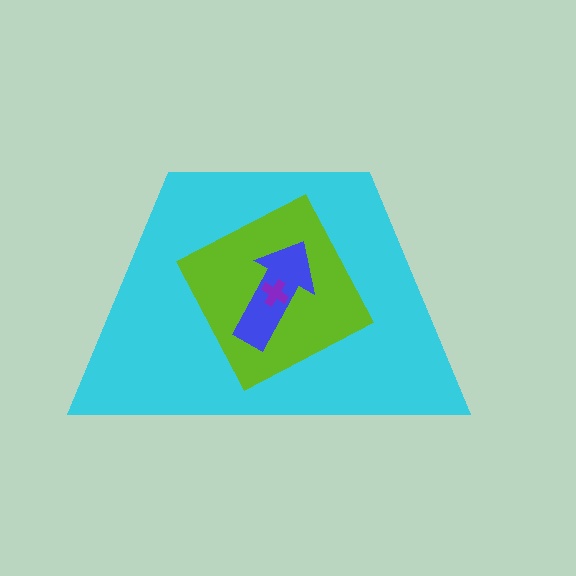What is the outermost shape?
The cyan trapezoid.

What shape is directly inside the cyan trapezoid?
The lime diamond.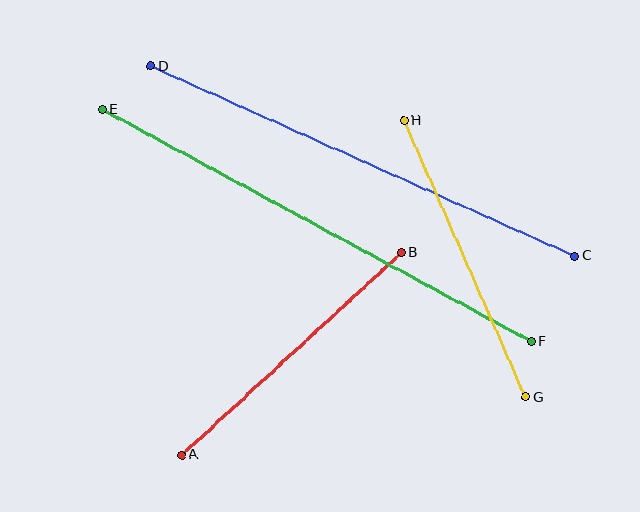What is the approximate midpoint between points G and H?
The midpoint is at approximately (465, 259) pixels.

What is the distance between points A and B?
The distance is approximately 299 pixels.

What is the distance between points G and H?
The distance is approximately 302 pixels.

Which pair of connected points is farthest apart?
Points E and F are farthest apart.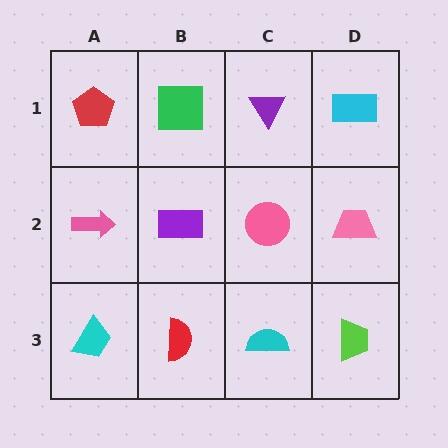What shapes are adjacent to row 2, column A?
A red pentagon (row 1, column A), a cyan trapezoid (row 3, column A), a purple rectangle (row 2, column B).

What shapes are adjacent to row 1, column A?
A pink arrow (row 2, column A), a green square (row 1, column B).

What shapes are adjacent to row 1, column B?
A purple rectangle (row 2, column B), a red pentagon (row 1, column A), a purple triangle (row 1, column C).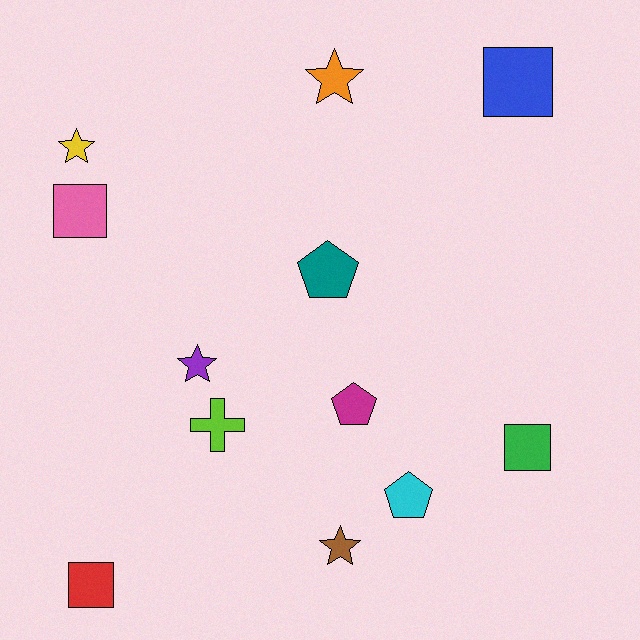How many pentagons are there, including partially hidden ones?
There are 3 pentagons.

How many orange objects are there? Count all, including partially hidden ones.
There is 1 orange object.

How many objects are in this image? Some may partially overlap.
There are 12 objects.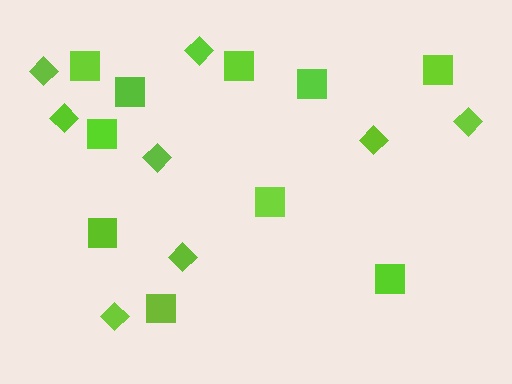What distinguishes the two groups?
There are 2 groups: one group of diamonds (8) and one group of squares (10).